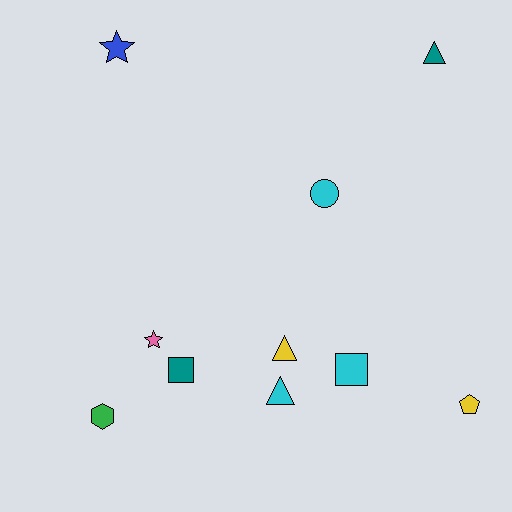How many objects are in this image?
There are 10 objects.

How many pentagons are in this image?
There is 1 pentagon.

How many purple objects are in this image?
There are no purple objects.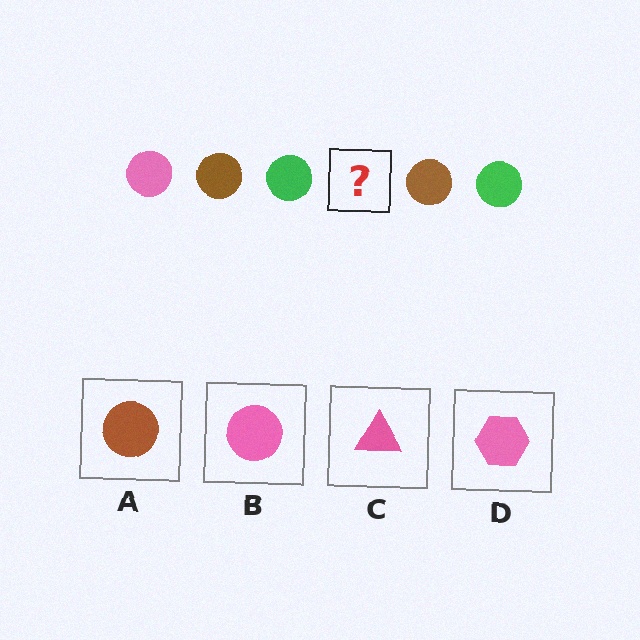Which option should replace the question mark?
Option B.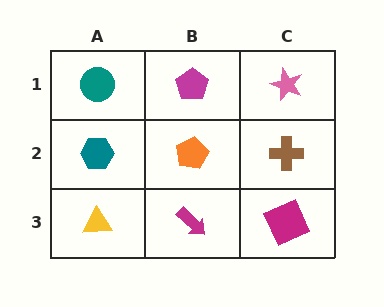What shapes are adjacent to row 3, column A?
A teal hexagon (row 2, column A), a magenta arrow (row 3, column B).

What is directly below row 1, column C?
A brown cross.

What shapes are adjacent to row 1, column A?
A teal hexagon (row 2, column A), a magenta pentagon (row 1, column B).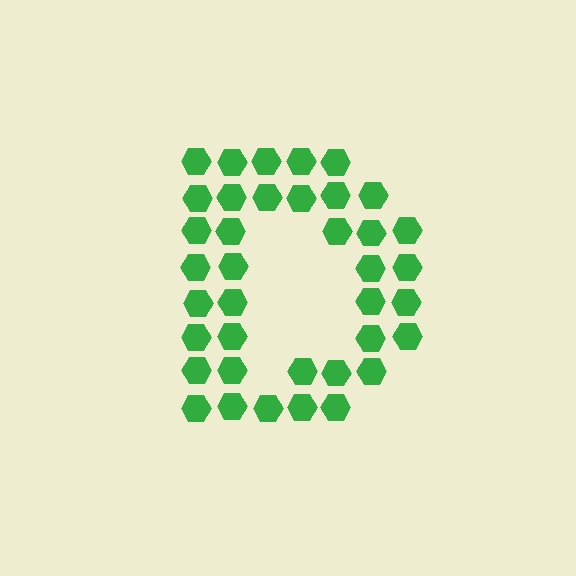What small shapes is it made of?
It is made of small hexagons.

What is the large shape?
The large shape is the letter D.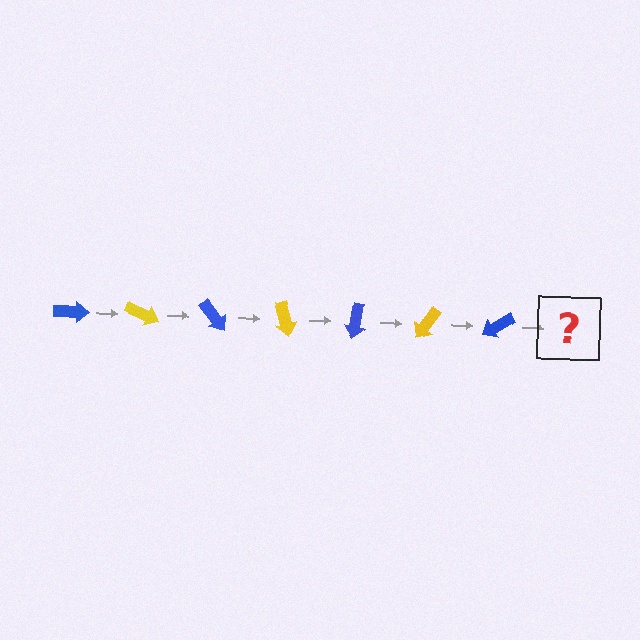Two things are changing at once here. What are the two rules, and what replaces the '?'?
The two rules are that it rotates 25 degrees each step and the color cycles through blue and yellow. The '?' should be a yellow arrow, rotated 175 degrees from the start.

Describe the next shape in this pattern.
It should be a yellow arrow, rotated 175 degrees from the start.